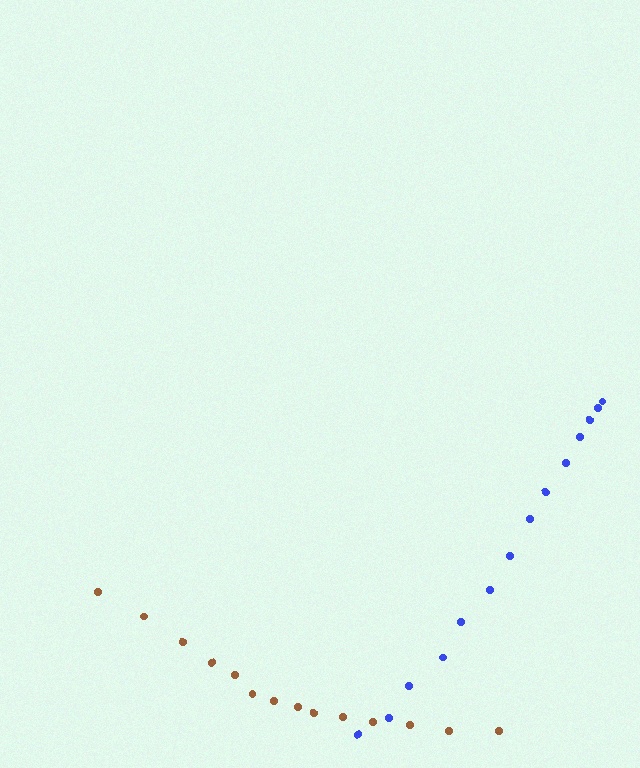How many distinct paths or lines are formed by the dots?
There are 2 distinct paths.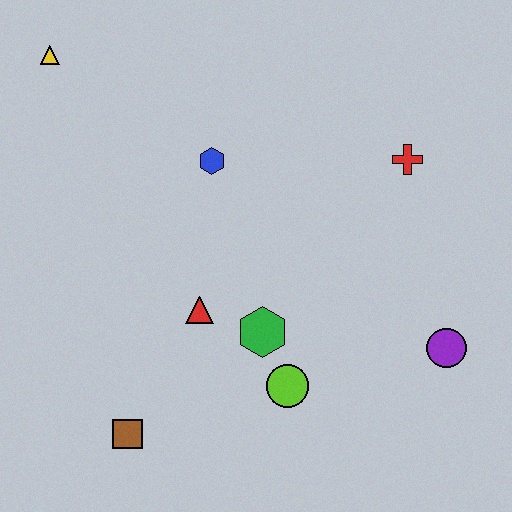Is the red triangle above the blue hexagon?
No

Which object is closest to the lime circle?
The green hexagon is closest to the lime circle.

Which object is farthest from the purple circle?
The yellow triangle is farthest from the purple circle.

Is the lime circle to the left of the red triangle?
No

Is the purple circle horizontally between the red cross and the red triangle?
No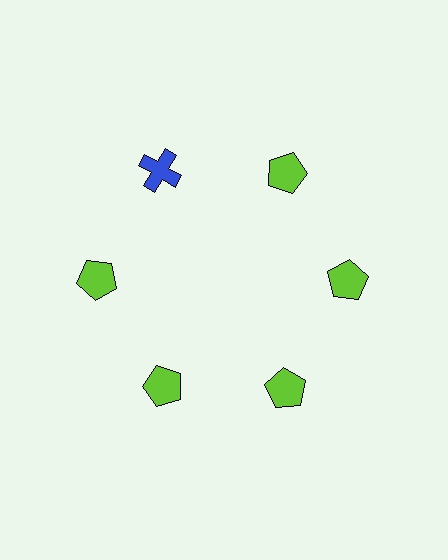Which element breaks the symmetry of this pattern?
The blue cross at roughly the 11 o'clock position breaks the symmetry. All other shapes are lime pentagons.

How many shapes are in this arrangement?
There are 6 shapes arranged in a ring pattern.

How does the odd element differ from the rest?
It differs in both color (blue instead of lime) and shape (cross instead of pentagon).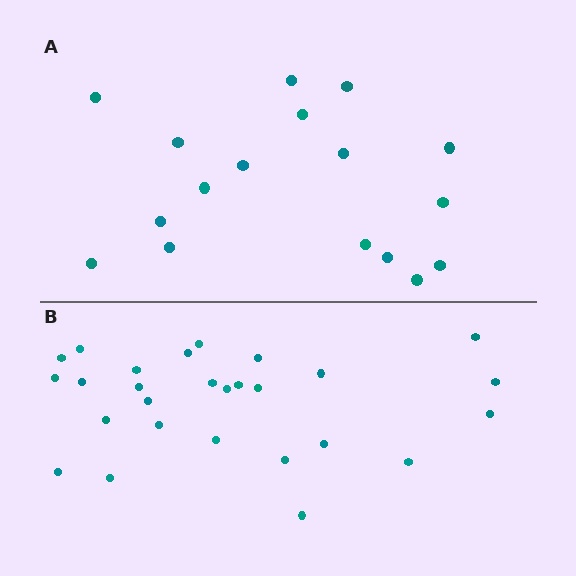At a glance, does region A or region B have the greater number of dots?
Region B (the bottom region) has more dots.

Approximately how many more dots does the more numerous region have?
Region B has roughly 10 or so more dots than region A.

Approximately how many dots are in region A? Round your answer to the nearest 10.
About 20 dots. (The exact count is 17, which rounds to 20.)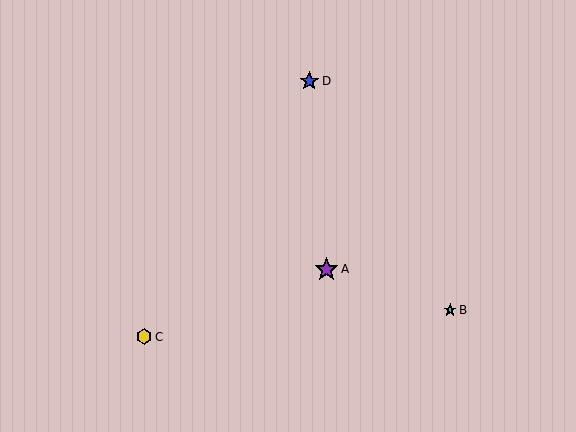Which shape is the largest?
The purple star (labeled A) is the largest.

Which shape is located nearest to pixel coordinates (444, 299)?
The cyan star (labeled B) at (450, 310) is nearest to that location.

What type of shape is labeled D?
Shape D is a blue star.